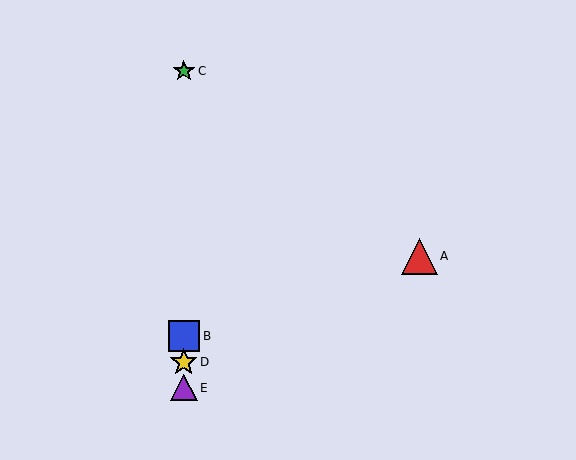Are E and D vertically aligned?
Yes, both are at x≈184.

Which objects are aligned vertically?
Objects B, C, D, E are aligned vertically.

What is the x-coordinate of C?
Object C is at x≈184.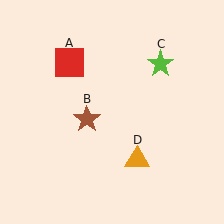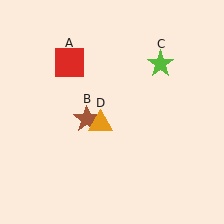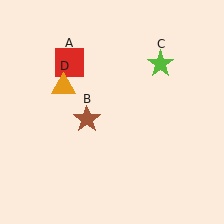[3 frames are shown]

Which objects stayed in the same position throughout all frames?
Red square (object A) and brown star (object B) and lime star (object C) remained stationary.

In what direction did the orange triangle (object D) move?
The orange triangle (object D) moved up and to the left.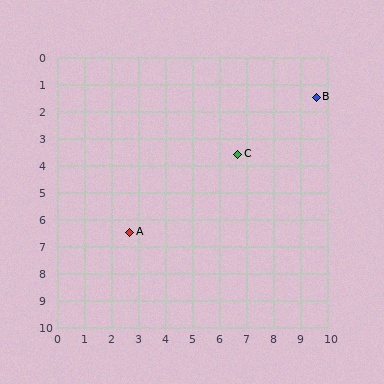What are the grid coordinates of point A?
Point A is at approximately (2.7, 6.5).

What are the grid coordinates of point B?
Point B is at approximately (9.6, 1.5).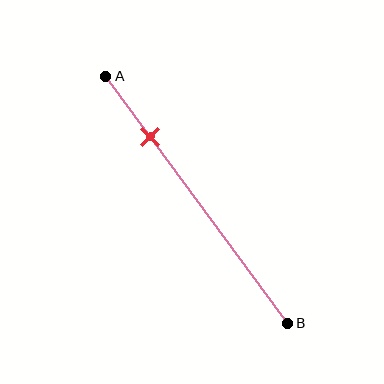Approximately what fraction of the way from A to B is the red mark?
The red mark is approximately 25% of the way from A to B.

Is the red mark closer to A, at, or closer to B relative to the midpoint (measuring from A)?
The red mark is closer to point A than the midpoint of segment AB.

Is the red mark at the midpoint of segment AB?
No, the mark is at about 25% from A, not at the 50% midpoint.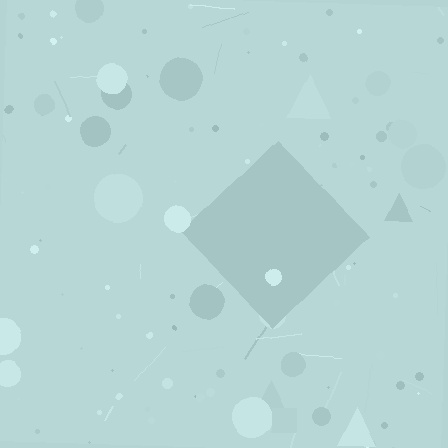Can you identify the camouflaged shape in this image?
The camouflaged shape is a diamond.